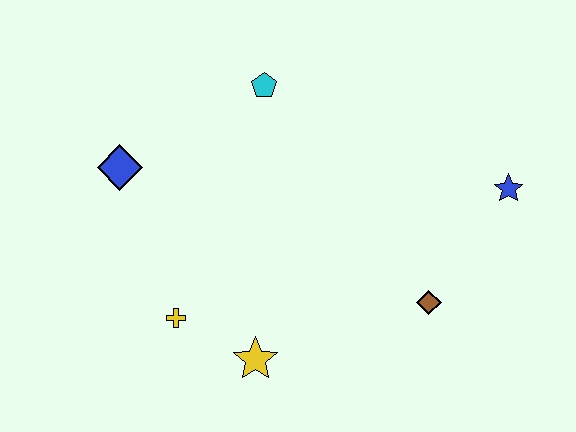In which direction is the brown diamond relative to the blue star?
The brown diamond is below the blue star.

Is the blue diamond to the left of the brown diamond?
Yes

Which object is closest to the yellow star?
The yellow cross is closest to the yellow star.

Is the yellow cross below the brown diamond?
Yes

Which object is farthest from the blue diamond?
The blue star is farthest from the blue diamond.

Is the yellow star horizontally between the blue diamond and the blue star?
Yes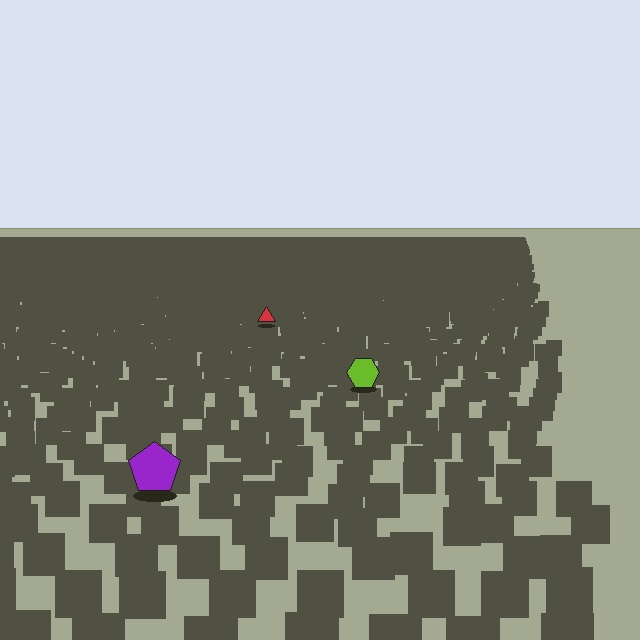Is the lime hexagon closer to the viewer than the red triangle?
Yes. The lime hexagon is closer — you can tell from the texture gradient: the ground texture is coarser near it.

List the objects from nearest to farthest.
From nearest to farthest: the purple pentagon, the lime hexagon, the red triangle.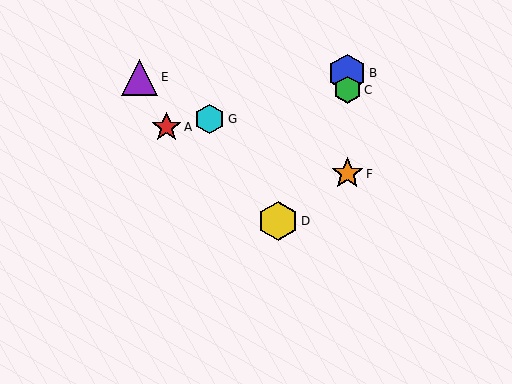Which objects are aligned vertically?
Objects B, C, F are aligned vertically.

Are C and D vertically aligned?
No, C is at x≈347 and D is at x≈278.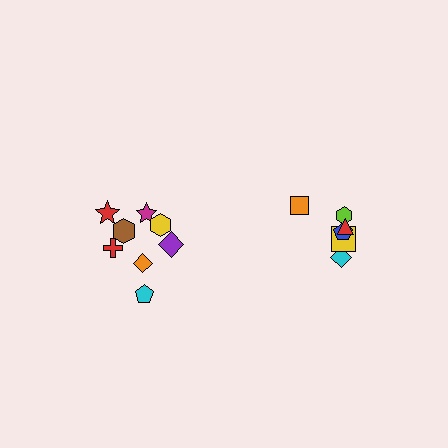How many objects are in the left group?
There are 8 objects.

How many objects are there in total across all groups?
There are 14 objects.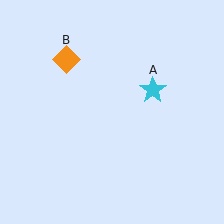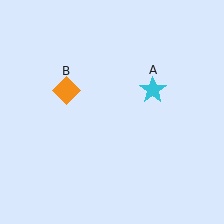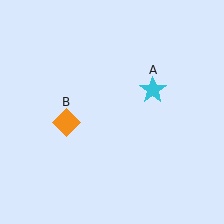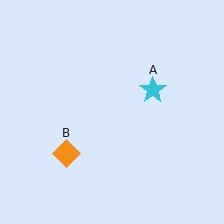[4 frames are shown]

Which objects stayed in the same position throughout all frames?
Cyan star (object A) remained stationary.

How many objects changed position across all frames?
1 object changed position: orange diamond (object B).